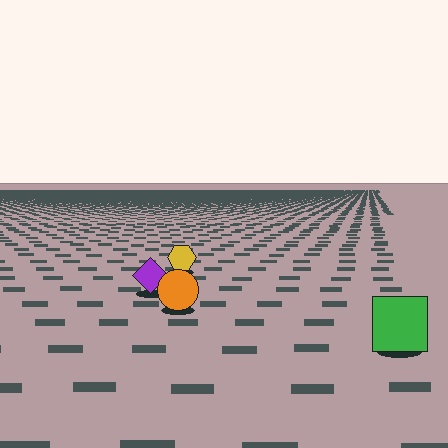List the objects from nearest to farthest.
From nearest to farthest: the green square, the orange circle, the purple diamond, the yellow hexagon.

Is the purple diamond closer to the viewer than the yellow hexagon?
Yes. The purple diamond is closer — you can tell from the texture gradient: the ground texture is coarser near it.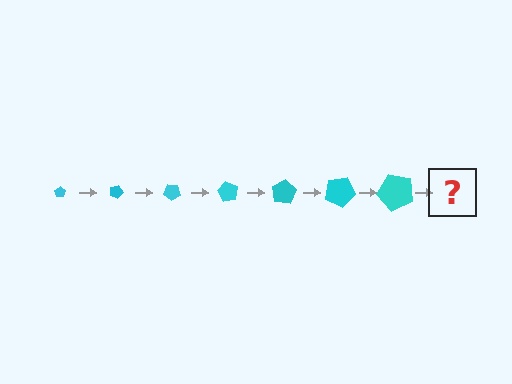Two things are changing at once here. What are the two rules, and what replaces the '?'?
The two rules are that the pentagon grows larger each step and it rotates 20 degrees each step. The '?' should be a pentagon, larger than the previous one and rotated 140 degrees from the start.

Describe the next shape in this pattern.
It should be a pentagon, larger than the previous one and rotated 140 degrees from the start.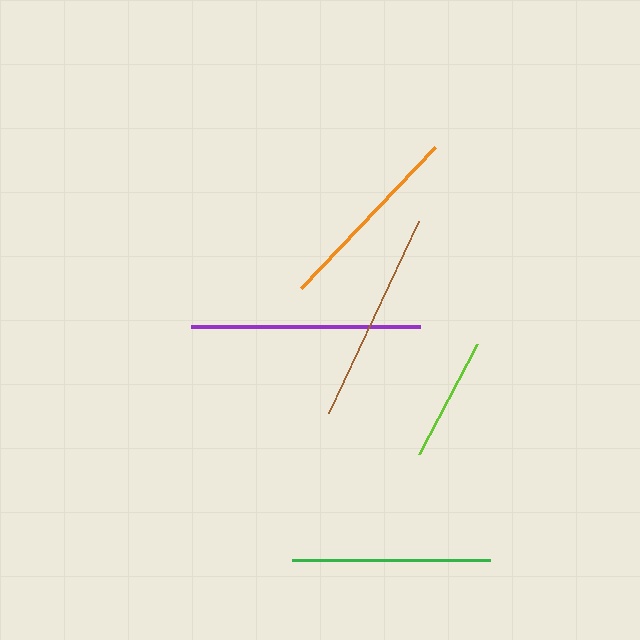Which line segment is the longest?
The purple line is the longest at approximately 229 pixels.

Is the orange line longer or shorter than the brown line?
The brown line is longer than the orange line.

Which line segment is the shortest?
The lime line is the shortest at approximately 124 pixels.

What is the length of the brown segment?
The brown segment is approximately 212 pixels long.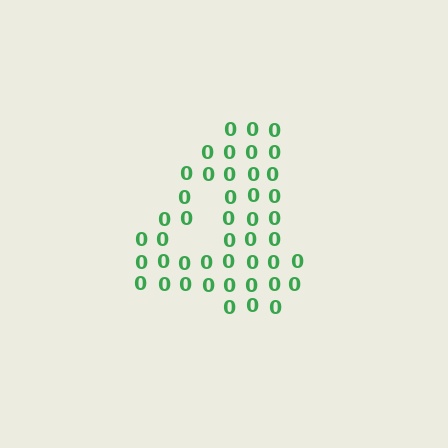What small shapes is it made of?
It is made of small digit 0's.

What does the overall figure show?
The overall figure shows the digit 4.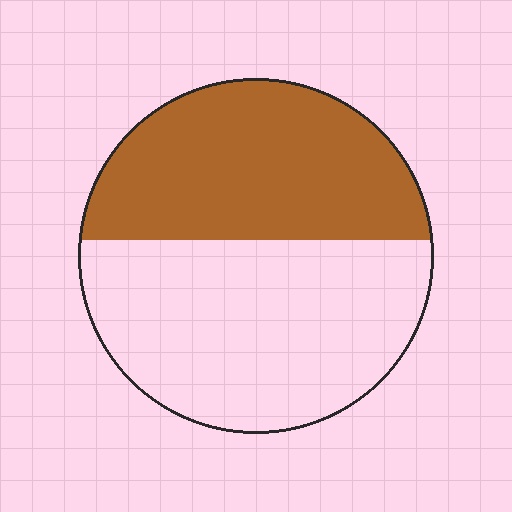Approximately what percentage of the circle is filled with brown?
Approximately 45%.